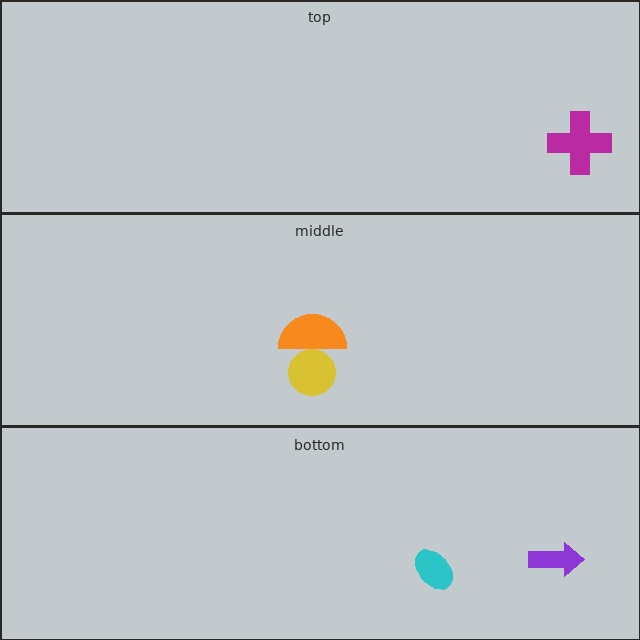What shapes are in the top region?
The magenta cross.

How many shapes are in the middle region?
2.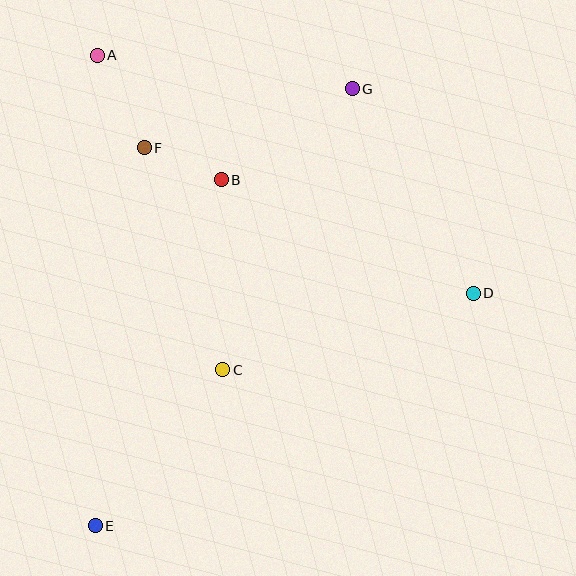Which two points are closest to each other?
Points B and F are closest to each other.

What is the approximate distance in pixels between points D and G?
The distance between D and G is approximately 238 pixels.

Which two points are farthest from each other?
Points E and G are farthest from each other.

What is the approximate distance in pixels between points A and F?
The distance between A and F is approximately 104 pixels.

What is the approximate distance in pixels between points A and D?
The distance between A and D is approximately 445 pixels.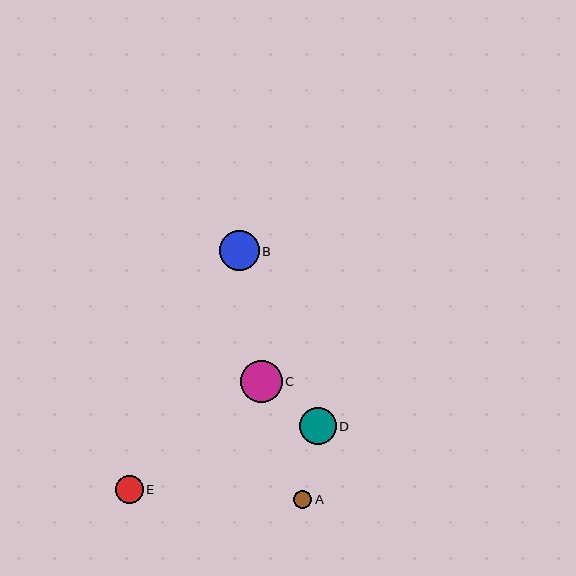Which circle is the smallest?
Circle A is the smallest with a size of approximately 18 pixels.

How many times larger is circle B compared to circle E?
Circle B is approximately 1.4 times the size of circle E.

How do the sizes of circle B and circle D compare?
Circle B and circle D are approximately the same size.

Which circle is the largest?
Circle C is the largest with a size of approximately 42 pixels.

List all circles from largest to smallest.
From largest to smallest: C, B, D, E, A.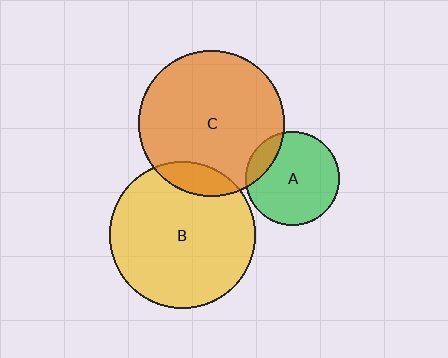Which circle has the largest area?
Circle B (yellow).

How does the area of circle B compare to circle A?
Approximately 2.4 times.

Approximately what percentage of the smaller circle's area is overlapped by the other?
Approximately 10%.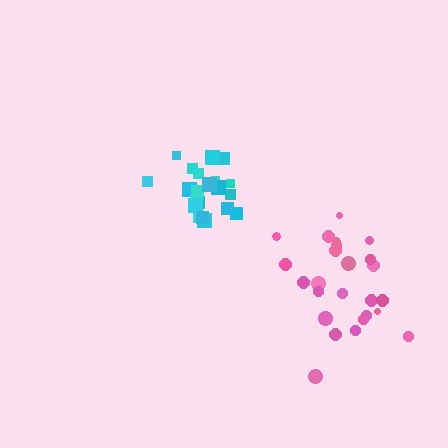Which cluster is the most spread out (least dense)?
Pink.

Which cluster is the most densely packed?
Cyan.